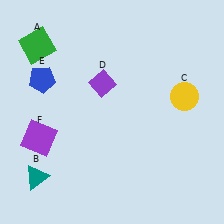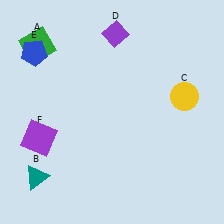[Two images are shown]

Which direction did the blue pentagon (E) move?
The blue pentagon (E) moved up.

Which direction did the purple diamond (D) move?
The purple diamond (D) moved up.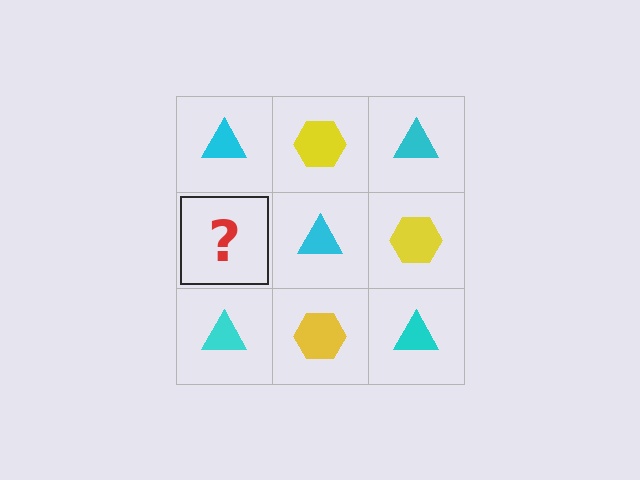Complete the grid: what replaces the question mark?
The question mark should be replaced with a yellow hexagon.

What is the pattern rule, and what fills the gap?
The rule is that it alternates cyan triangle and yellow hexagon in a checkerboard pattern. The gap should be filled with a yellow hexagon.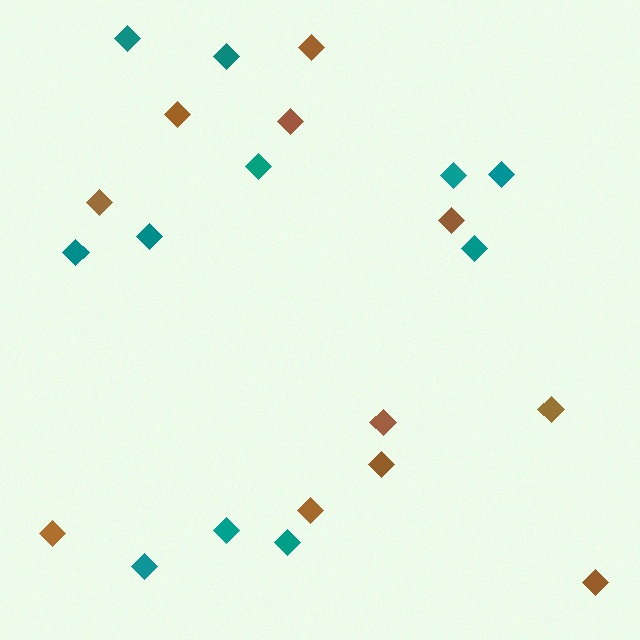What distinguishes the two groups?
There are 2 groups: one group of teal diamonds (11) and one group of brown diamonds (11).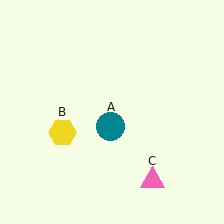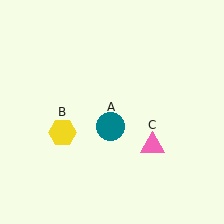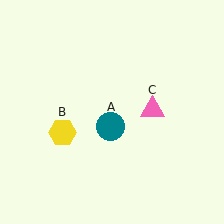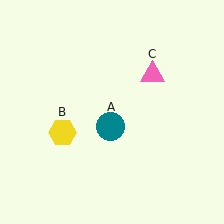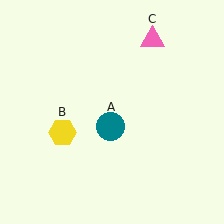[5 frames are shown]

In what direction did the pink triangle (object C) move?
The pink triangle (object C) moved up.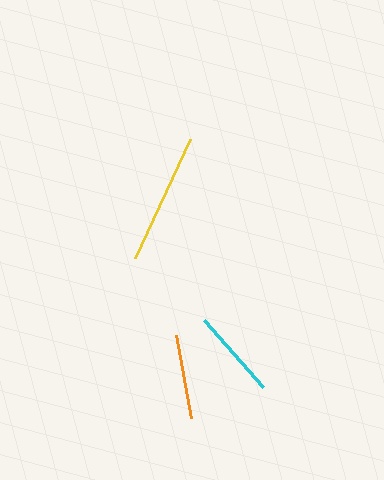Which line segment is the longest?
The yellow line is the longest at approximately 131 pixels.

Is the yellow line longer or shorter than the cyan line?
The yellow line is longer than the cyan line.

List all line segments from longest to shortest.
From longest to shortest: yellow, cyan, orange.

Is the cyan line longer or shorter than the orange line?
The cyan line is longer than the orange line.